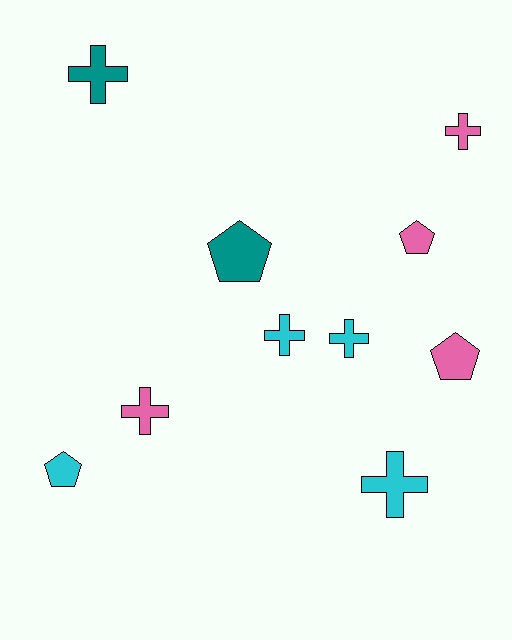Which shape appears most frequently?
Cross, with 6 objects.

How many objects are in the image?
There are 10 objects.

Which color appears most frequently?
Cyan, with 4 objects.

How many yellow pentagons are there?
There are no yellow pentagons.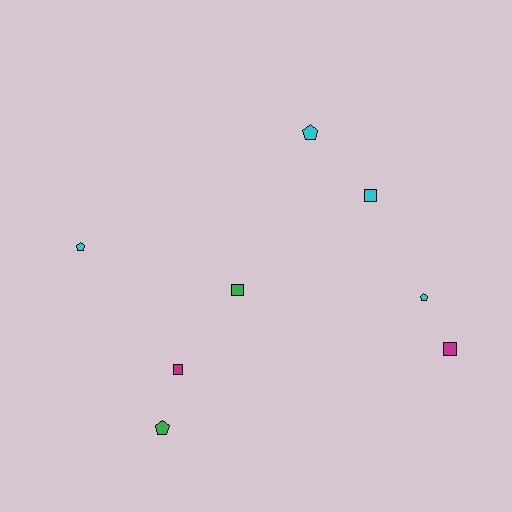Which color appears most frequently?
Cyan, with 4 objects.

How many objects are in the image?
There are 8 objects.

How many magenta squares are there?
There are 2 magenta squares.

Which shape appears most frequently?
Pentagon, with 4 objects.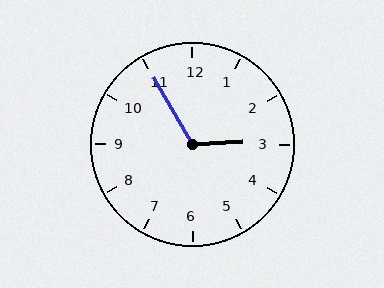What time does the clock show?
2:55.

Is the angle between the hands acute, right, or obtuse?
It is obtuse.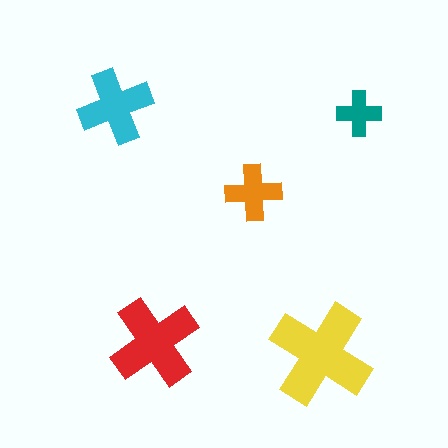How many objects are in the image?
There are 5 objects in the image.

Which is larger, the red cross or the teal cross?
The red one.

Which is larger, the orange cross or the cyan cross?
The cyan one.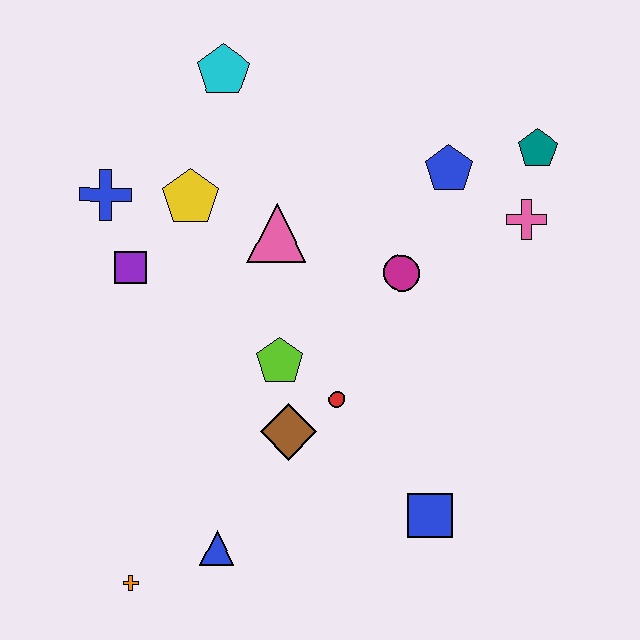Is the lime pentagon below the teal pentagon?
Yes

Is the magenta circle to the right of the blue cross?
Yes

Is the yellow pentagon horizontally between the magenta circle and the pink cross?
No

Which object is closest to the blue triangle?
The orange cross is closest to the blue triangle.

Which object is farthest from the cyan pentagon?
The orange cross is farthest from the cyan pentagon.